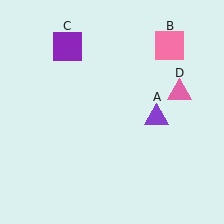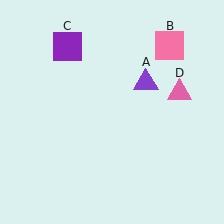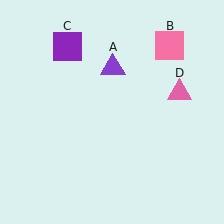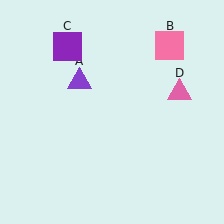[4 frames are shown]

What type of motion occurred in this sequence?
The purple triangle (object A) rotated counterclockwise around the center of the scene.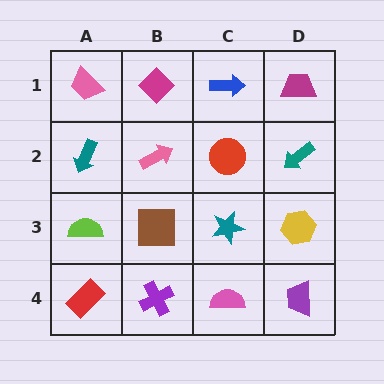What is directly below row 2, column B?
A brown square.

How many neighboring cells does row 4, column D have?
2.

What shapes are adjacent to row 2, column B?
A magenta diamond (row 1, column B), a brown square (row 3, column B), a teal arrow (row 2, column A), a red circle (row 2, column C).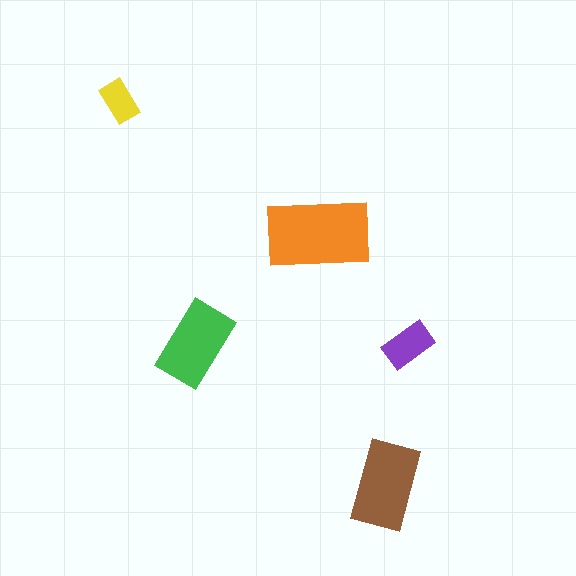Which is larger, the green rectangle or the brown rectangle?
The brown one.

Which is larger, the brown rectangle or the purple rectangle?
The brown one.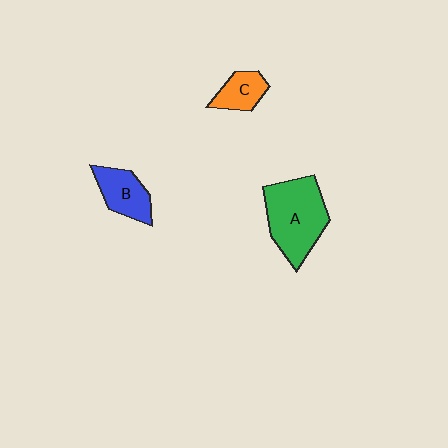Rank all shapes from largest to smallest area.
From largest to smallest: A (green), B (blue), C (orange).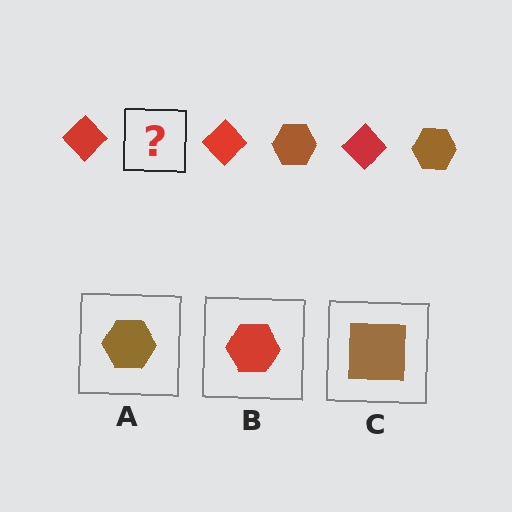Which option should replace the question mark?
Option A.